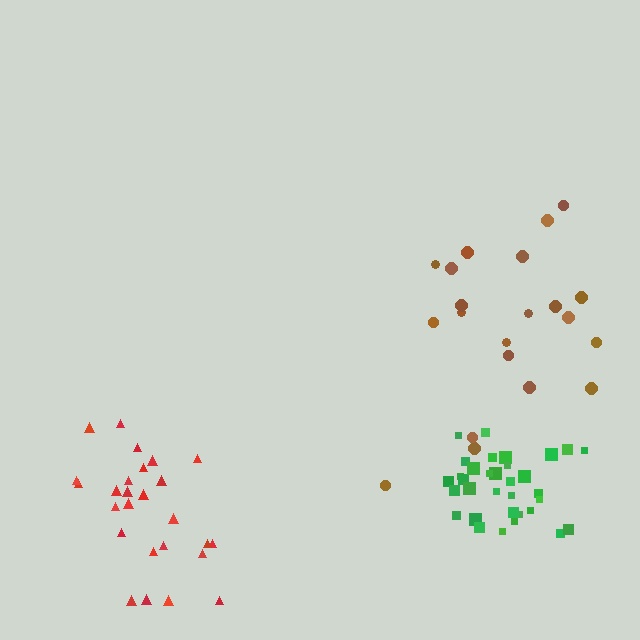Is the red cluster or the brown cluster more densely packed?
Red.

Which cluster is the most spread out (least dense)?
Brown.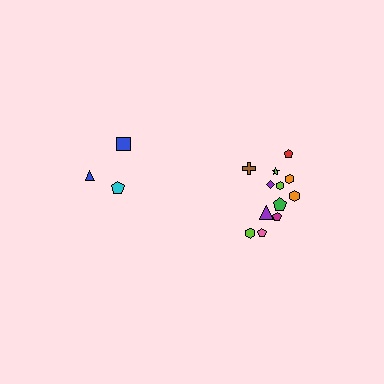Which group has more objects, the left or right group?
The right group.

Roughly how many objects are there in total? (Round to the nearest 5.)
Roughly 15 objects in total.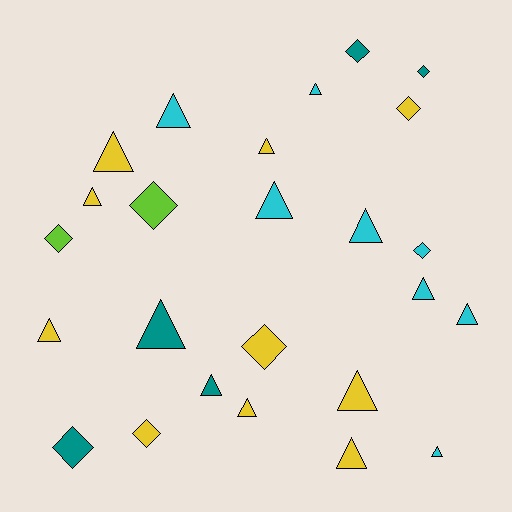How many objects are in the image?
There are 25 objects.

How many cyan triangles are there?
There are 7 cyan triangles.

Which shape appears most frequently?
Triangle, with 16 objects.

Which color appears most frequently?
Yellow, with 10 objects.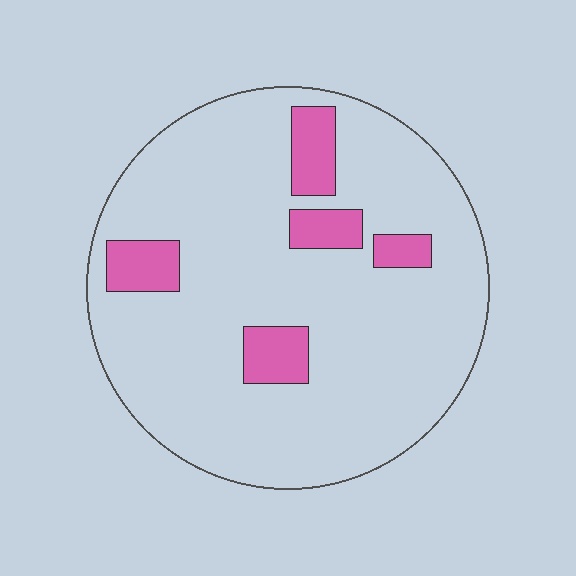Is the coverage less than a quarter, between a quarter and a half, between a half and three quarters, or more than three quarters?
Less than a quarter.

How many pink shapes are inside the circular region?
5.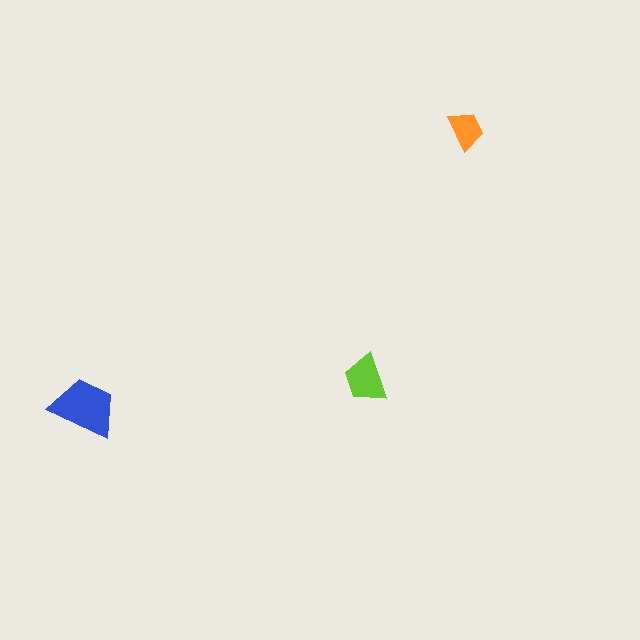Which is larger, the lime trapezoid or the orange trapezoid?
The lime one.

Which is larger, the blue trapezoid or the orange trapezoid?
The blue one.